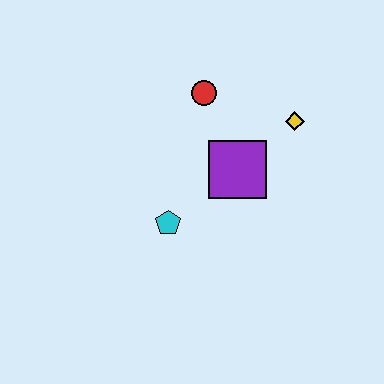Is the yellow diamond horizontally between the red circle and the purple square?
No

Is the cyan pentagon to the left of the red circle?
Yes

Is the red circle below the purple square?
No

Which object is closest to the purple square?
The yellow diamond is closest to the purple square.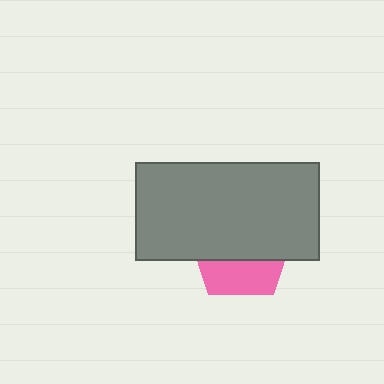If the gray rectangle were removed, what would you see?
You would see the complete pink pentagon.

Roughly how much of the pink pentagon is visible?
A small part of it is visible (roughly 35%).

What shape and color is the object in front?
The object in front is a gray rectangle.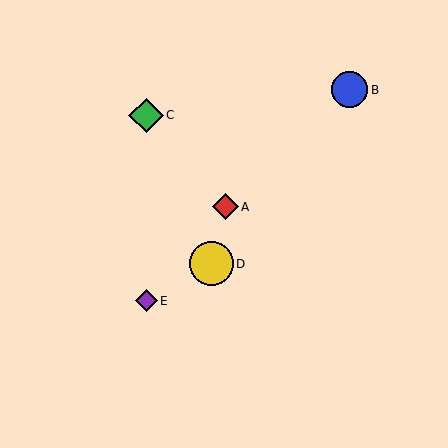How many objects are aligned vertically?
2 objects (C, E) are aligned vertically.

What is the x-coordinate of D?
Object D is at x≈211.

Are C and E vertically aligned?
Yes, both are at x≈146.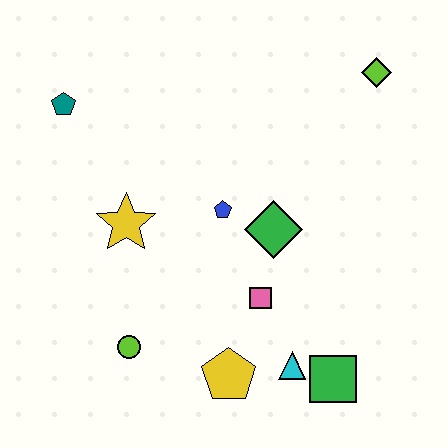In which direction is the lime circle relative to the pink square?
The lime circle is to the left of the pink square.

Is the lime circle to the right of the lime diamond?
No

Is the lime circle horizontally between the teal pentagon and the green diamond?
Yes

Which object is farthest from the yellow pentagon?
The lime diamond is farthest from the yellow pentagon.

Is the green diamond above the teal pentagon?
No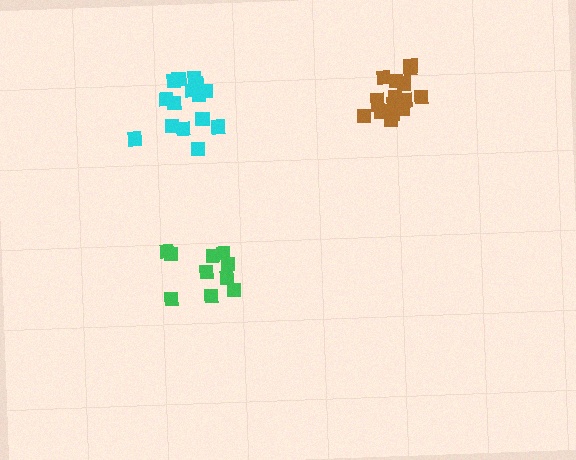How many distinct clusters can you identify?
There are 3 distinct clusters.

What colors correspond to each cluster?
The clusters are colored: green, brown, cyan.